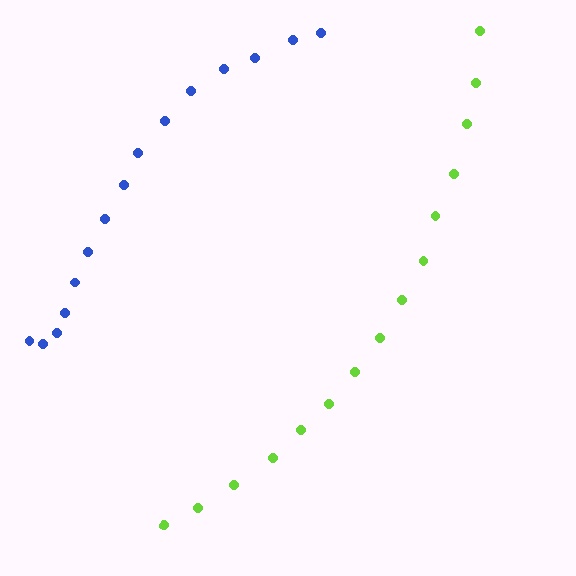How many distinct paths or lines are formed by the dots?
There are 2 distinct paths.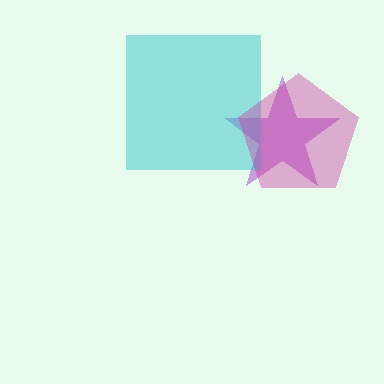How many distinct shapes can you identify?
There are 3 distinct shapes: a purple star, a cyan square, a magenta pentagon.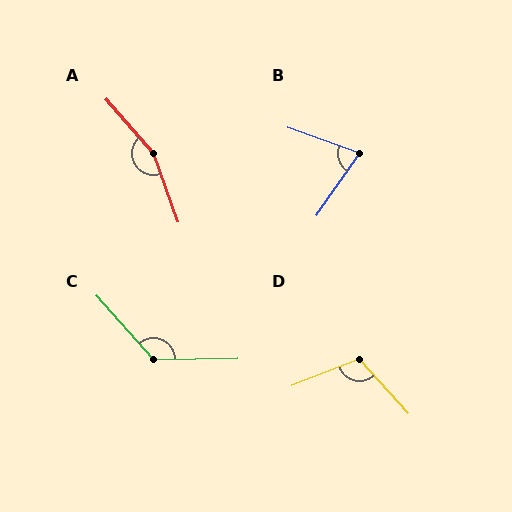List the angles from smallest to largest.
B (75°), D (111°), C (131°), A (158°).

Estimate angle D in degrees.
Approximately 111 degrees.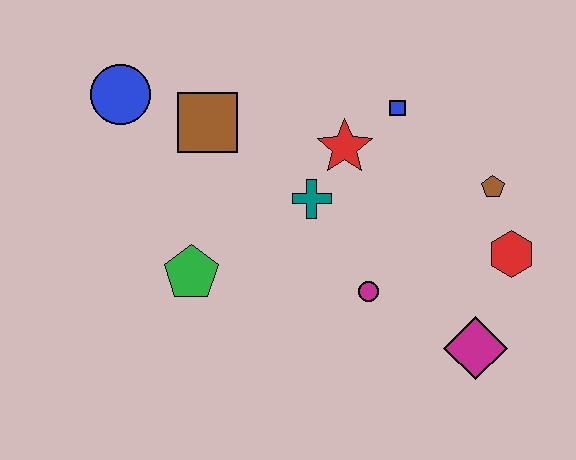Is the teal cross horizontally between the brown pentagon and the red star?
No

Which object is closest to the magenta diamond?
The red hexagon is closest to the magenta diamond.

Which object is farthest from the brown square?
The magenta diamond is farthest from the brown square.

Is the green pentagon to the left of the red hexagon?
Yes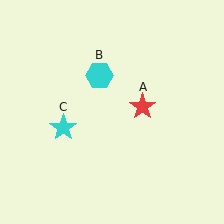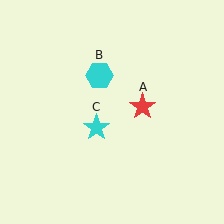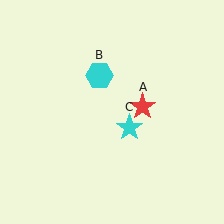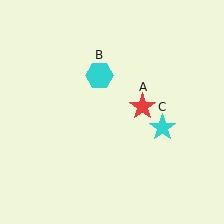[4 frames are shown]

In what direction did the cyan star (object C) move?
The cyan star (object C) moved right.